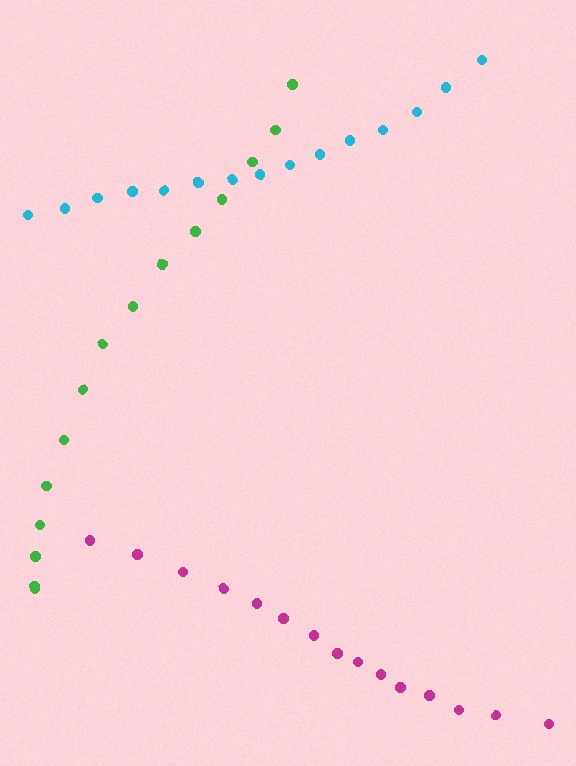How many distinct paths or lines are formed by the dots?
There are 3 distinct paths.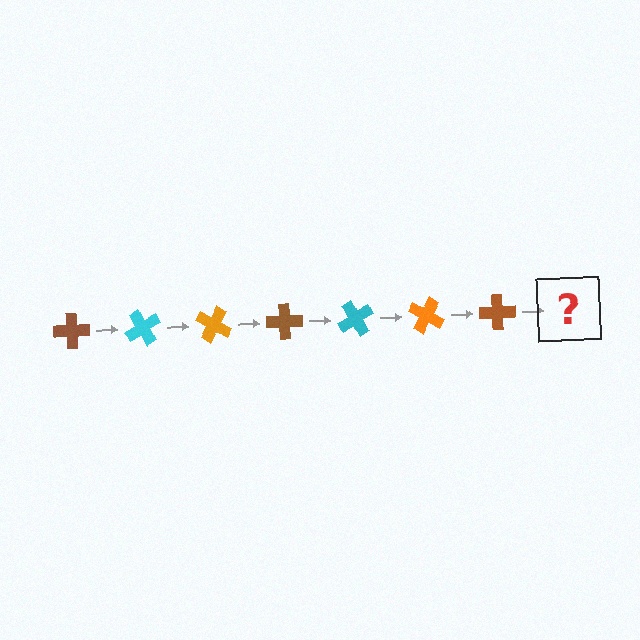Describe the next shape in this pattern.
It should be a cyan cross, rotated 420 degrees from the start.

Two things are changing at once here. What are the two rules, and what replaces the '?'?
The two rules are that it rotates 60 degrees each step and the color cycles through brown, cyan, and orange. The '?' should be a cyan cross, rotated 420 degrees from the start.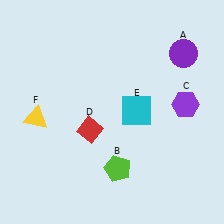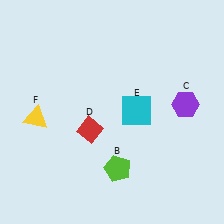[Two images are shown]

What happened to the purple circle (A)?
The purple circle (A) was removed in Image 2. It was in the top-right area of Image 1.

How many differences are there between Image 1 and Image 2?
There is 1 difference between the two images.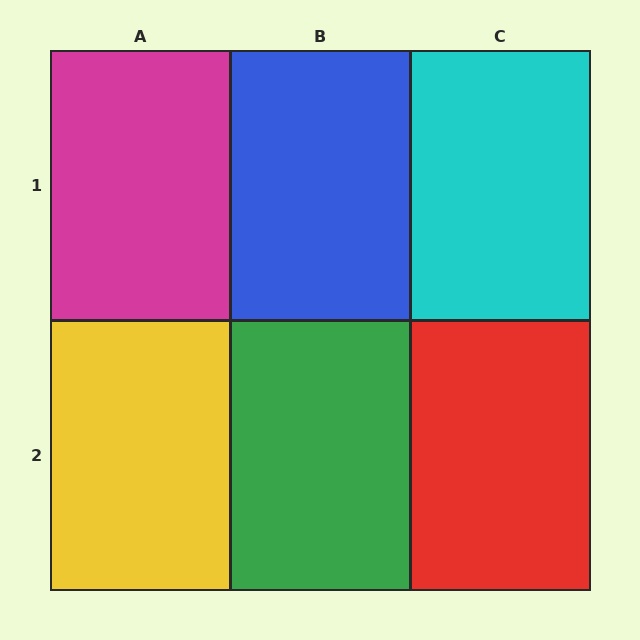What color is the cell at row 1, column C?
Cyan.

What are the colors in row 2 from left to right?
Yellow, green, red.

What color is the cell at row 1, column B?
Blue.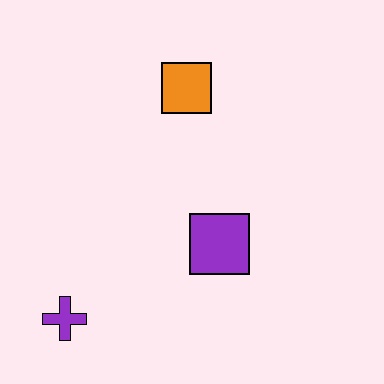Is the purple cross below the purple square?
Yes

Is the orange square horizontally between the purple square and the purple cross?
Yes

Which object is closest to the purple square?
The orange square is closest to the purple square.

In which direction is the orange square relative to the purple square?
The orange square is above the purple square.